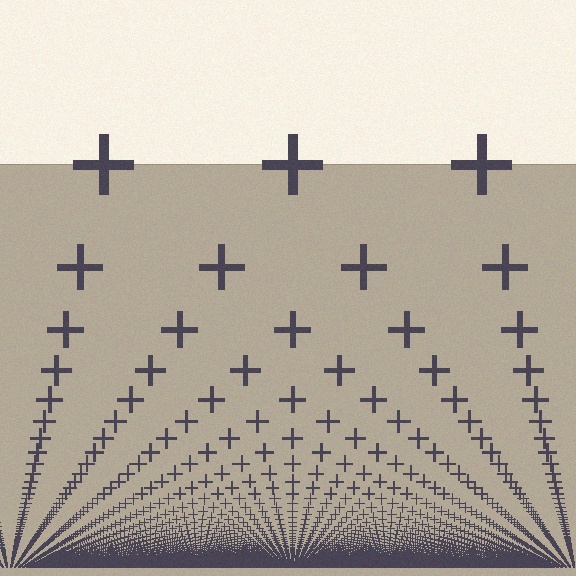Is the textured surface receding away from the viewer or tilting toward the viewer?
The surface appears to tilt toward the viewer. Texture elements get larger and sparser toward the top.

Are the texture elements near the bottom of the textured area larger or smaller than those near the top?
Smaller. The gradient is inverted — elements near the bottom are smaller and denser.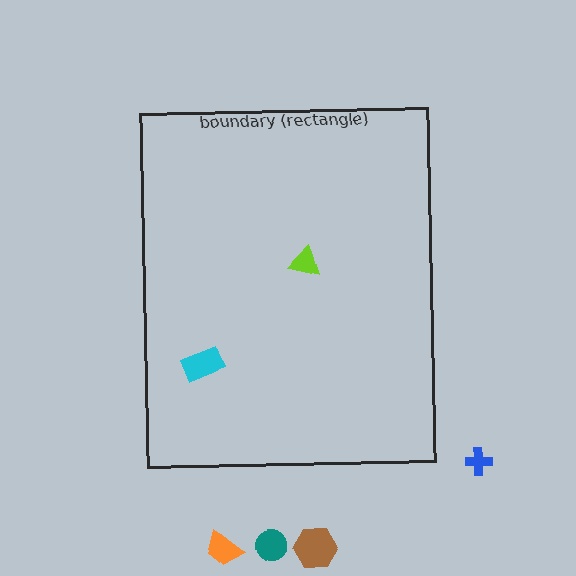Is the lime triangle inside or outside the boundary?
Inside.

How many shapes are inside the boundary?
2 inside, 4 outside.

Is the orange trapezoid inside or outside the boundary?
Outside.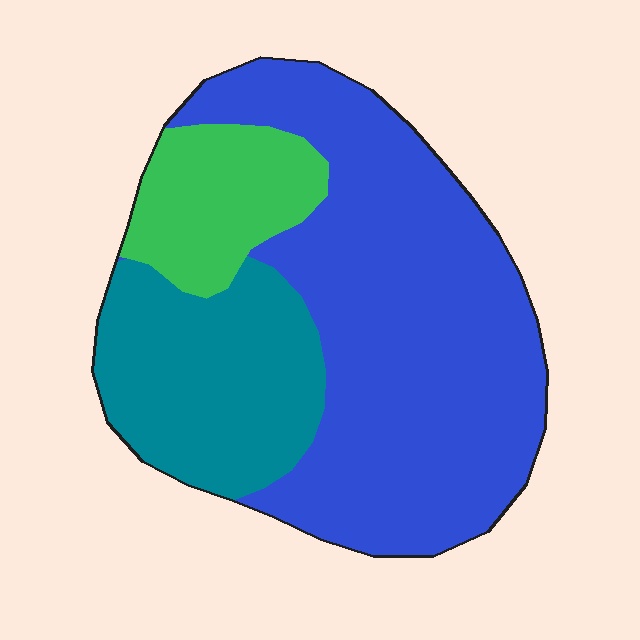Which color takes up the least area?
Green, at roughly 15%.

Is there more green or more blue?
Blue.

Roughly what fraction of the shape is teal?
Teal takes up about one quarter (1/4) of the shape.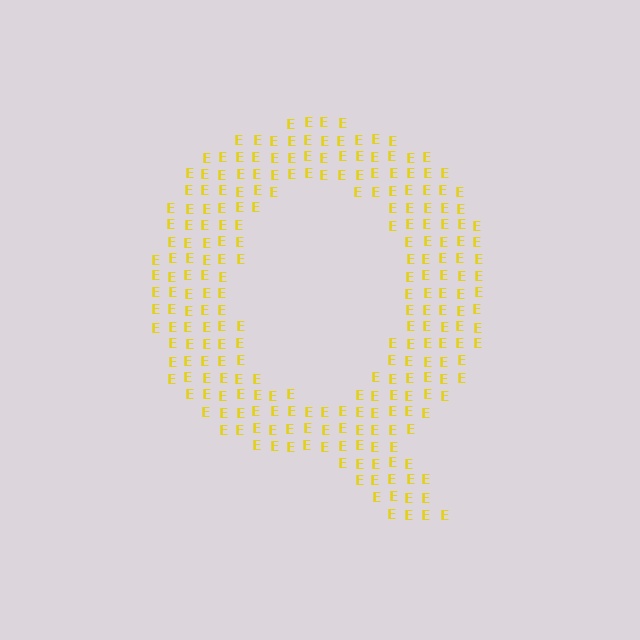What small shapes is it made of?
It is made of small letter E's.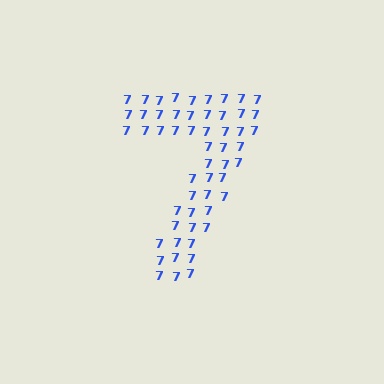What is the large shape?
The large shape is the digit 7.